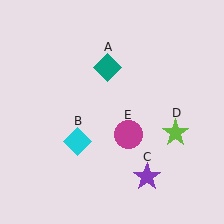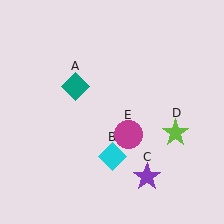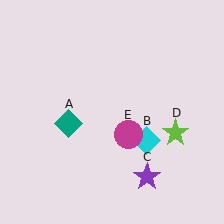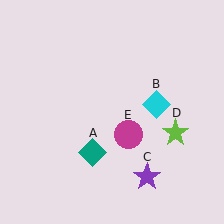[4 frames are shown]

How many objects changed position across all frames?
2 objects changed position: teal diamond (object A), cyan diamond (object B).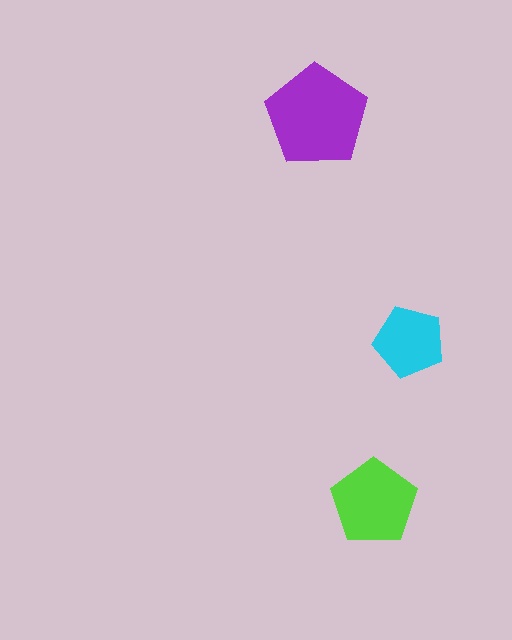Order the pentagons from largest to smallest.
the purple one, the lime one, the cyan one.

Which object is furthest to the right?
The cyan pentagon is rightmost.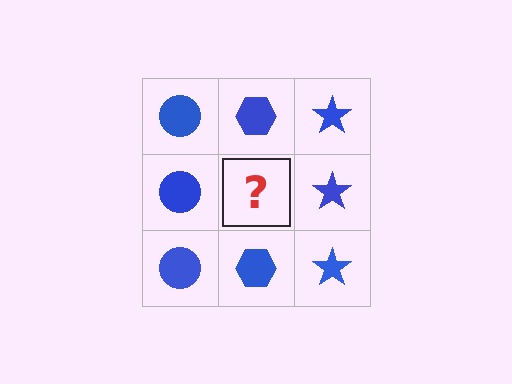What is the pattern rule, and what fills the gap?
The rule is that each column has a consistent shape. The gap should be filled with a blue hexagon.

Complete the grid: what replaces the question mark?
The question mark should be replaced with a blue hexagon.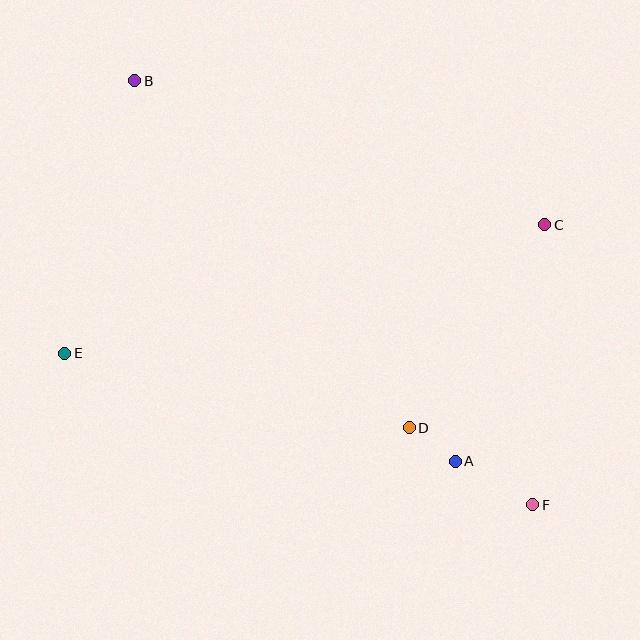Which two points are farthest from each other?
Points B and F are farthest from each other.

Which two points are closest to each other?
Points A and D are closest to each other.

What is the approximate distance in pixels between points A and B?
The distance between A and B is approximately 497 pixels.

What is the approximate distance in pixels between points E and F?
The distance between E and F is approximately 492 pixels.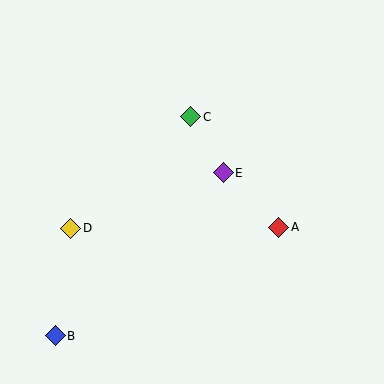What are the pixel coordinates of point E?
Point E is at (223, 173).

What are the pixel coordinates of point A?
Point A is at (279, 227).